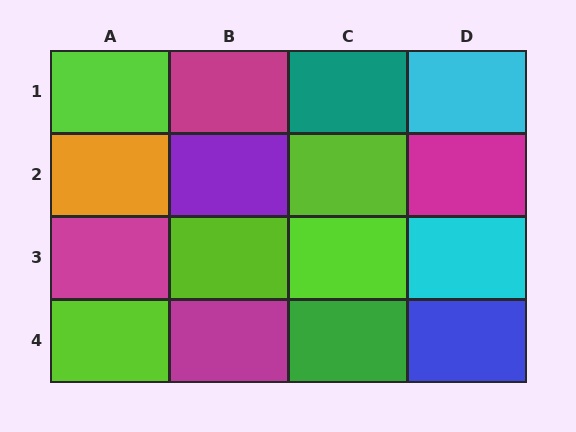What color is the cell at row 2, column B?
Purple.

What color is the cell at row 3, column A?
Magenta.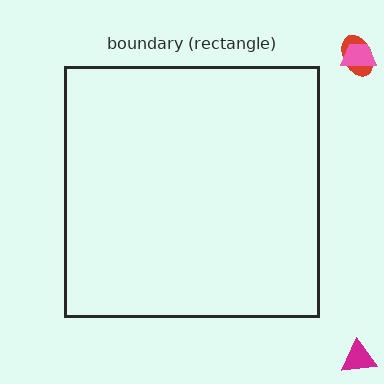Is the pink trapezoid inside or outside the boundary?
Outside.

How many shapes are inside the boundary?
0 inside, 3 outside.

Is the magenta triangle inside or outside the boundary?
Outside.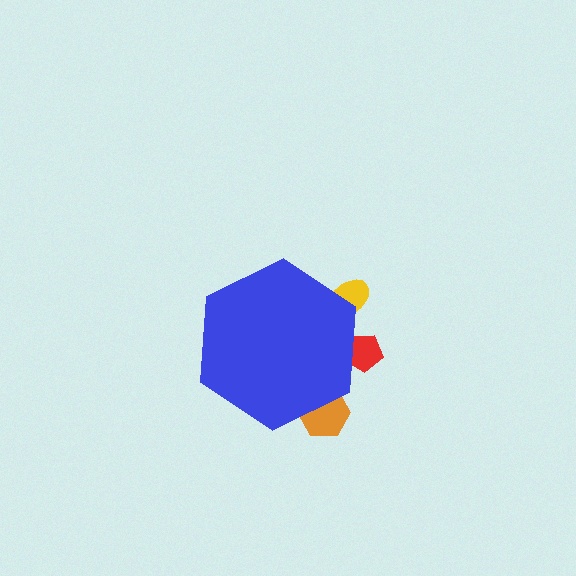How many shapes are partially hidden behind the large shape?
3 shapes are partially hidden.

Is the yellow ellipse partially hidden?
Yes, the yellow ellipse is partially hidden behind the blue hexagon.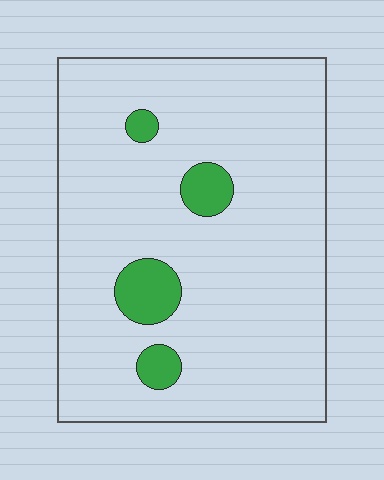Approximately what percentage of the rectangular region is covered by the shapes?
Approximately 10%.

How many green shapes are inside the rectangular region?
4.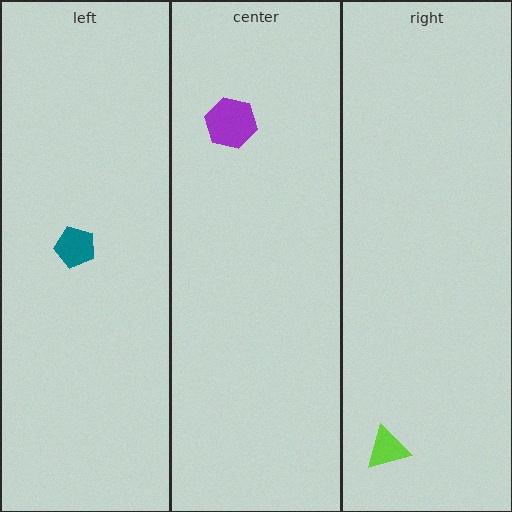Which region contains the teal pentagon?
The left region.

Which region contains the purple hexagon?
The center region.